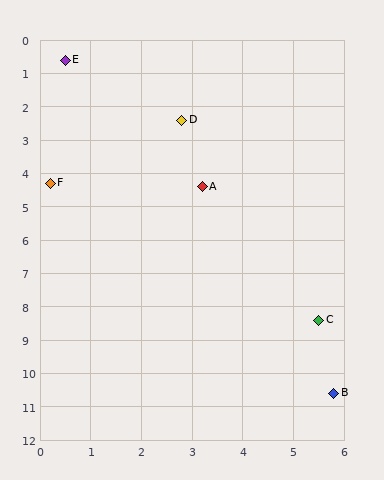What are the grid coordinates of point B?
Point B is at approximately (5.8, 10.6).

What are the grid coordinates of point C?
Point C is at approximately (5.5, 8.4).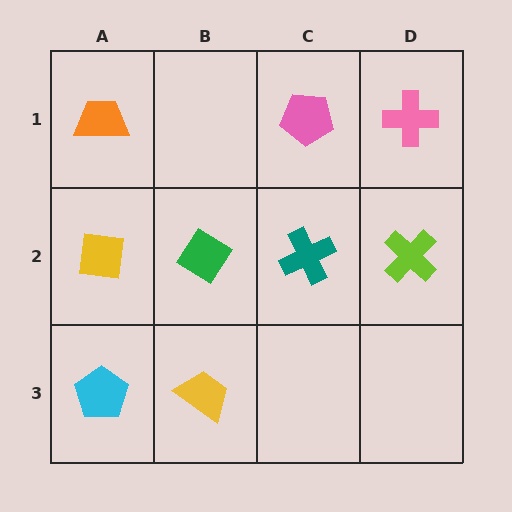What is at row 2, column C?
A teal cross.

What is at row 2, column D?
A lime cross.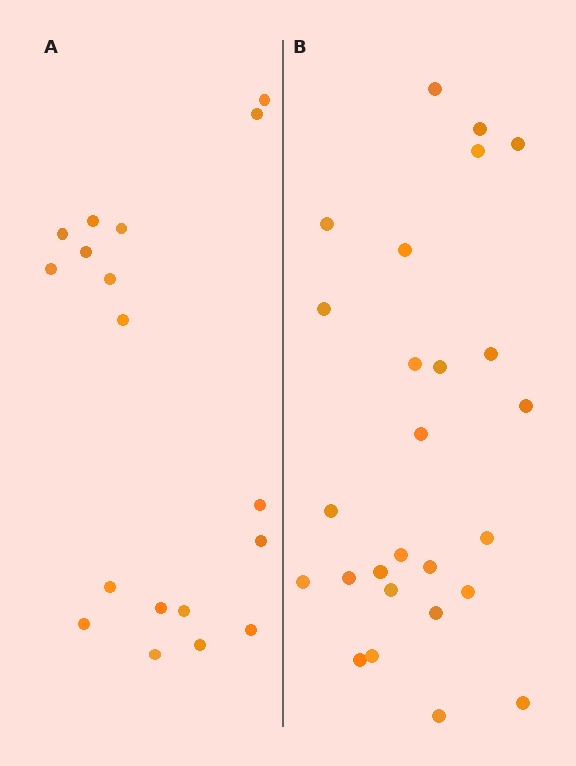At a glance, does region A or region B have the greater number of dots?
Region B (the right region) has more dots.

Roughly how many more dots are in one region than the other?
Region B has roughly 8 or so more dots than region A.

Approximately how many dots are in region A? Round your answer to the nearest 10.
About 20 dots. (The exact count is 18, which rounds to 20.)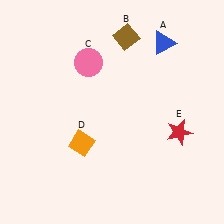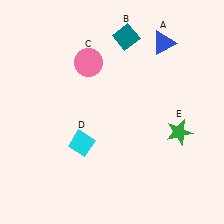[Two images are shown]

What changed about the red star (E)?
In Image 1, E is red. In Image 2, it changed to green.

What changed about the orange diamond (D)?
In Image 1, D is orange. In Image 2, it changed to cyan.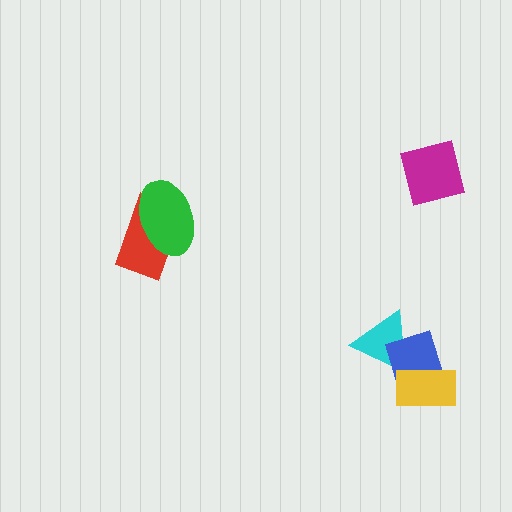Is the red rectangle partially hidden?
Yes, it is partially covered by another shape.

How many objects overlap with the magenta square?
0 objects overlap with the magenta square.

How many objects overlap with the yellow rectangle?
1 object overlaps with the yellow rectangle.